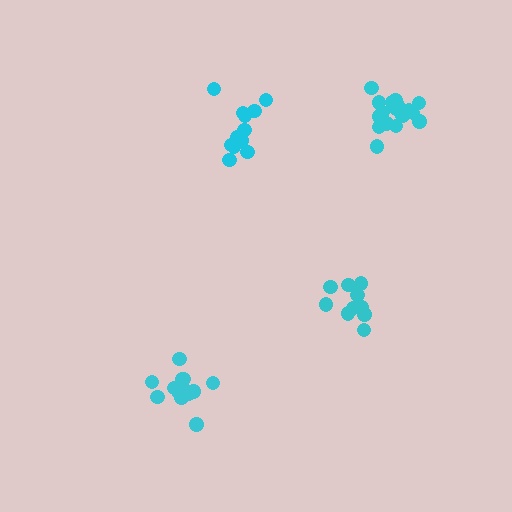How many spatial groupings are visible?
There are 4 spatial groupings.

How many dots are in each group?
Group 1: 17 dots, Group 2: 11 dots, Group 3: 12 dots, Group 4: 13 dots (53 total).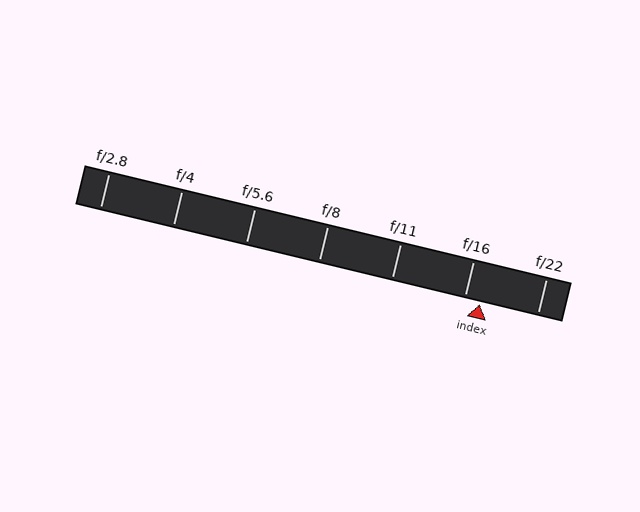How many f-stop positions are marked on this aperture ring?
There are 7 f-stop positions marked.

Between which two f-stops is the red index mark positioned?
The index mark is between f/16 and f/22.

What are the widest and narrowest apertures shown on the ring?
The widest aperture shown is f/2.8 and the narrowest is f/22.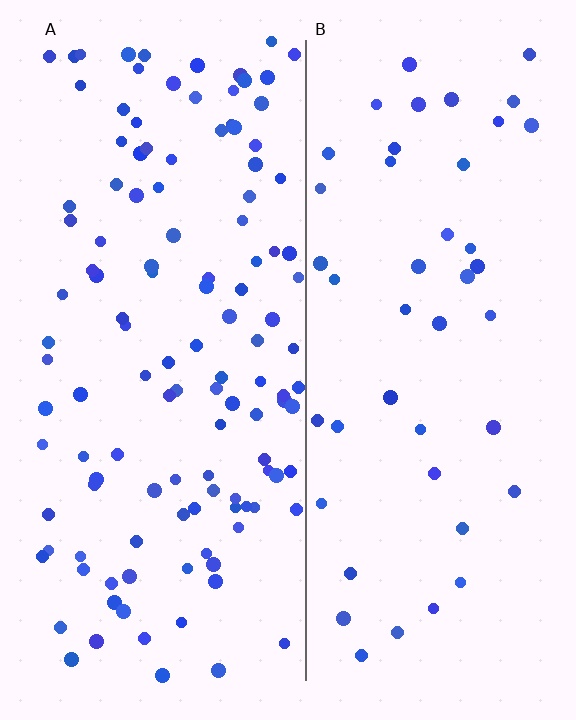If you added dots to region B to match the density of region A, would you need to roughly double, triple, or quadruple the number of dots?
Approximately triple.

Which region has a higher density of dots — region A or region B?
A (the left).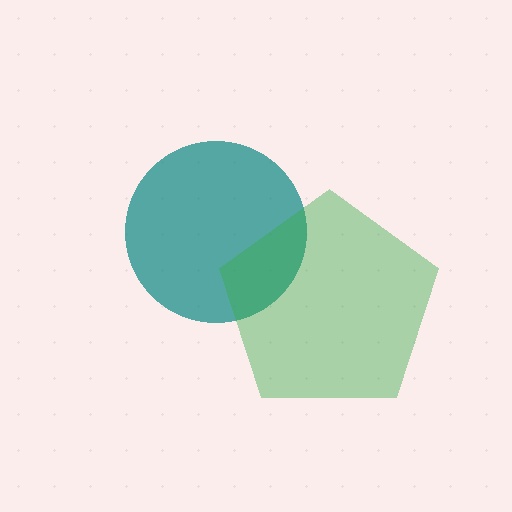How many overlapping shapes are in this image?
There are 2 overlapping shapes in the image.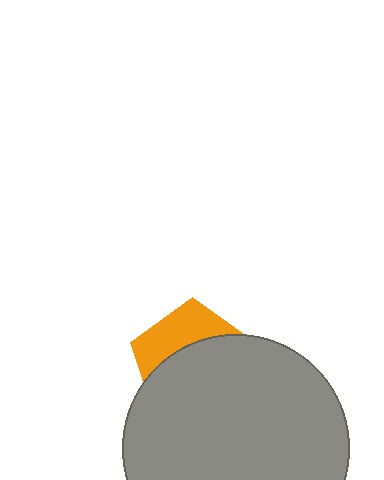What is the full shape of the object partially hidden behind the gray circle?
The partially hidden object is an orange pentagon.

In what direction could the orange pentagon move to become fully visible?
The orange pentagon could move up. That would shift it out from behind the gray circle entirely.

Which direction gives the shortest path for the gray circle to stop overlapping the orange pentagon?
Moving down gives the shortest separation.